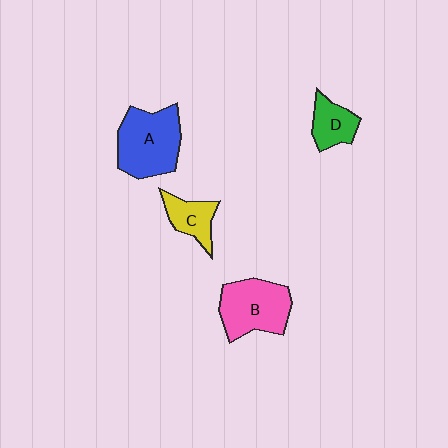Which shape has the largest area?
Shape A (blue).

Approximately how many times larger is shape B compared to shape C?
Approximately 1.9 times.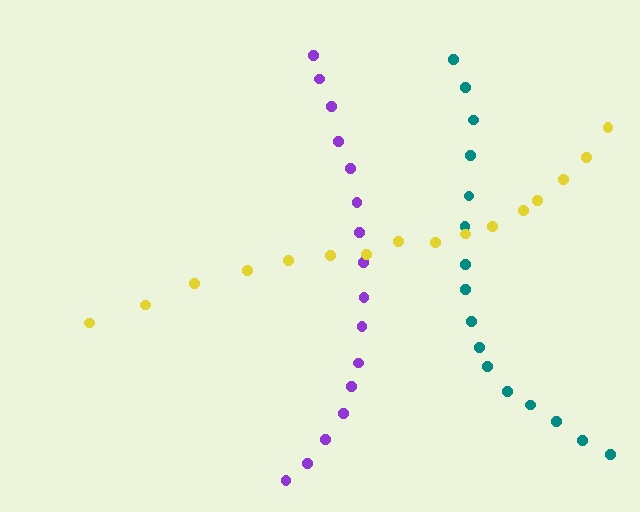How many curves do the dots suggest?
There are 3 distinct paths.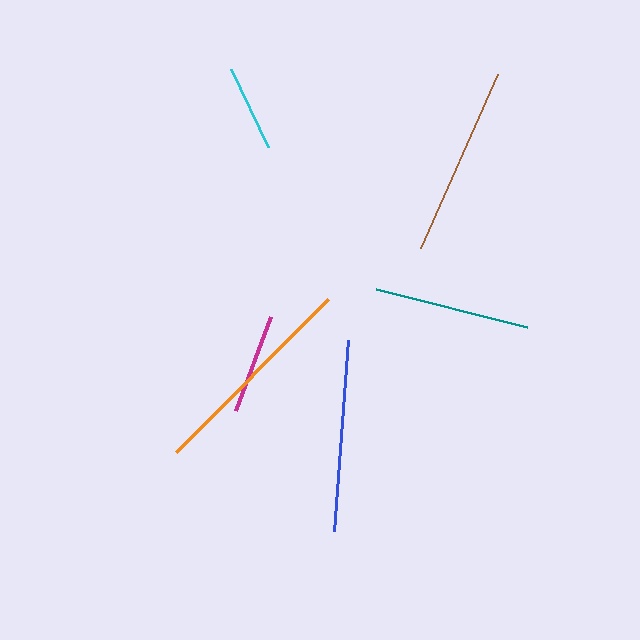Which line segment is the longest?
The orange line is the longest at approximately 216 pixels.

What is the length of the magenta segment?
The magenta segment is approximately 101 pixels long.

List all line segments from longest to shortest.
From longest to shortest: orange, blue, brown, teal, magenta, cyan.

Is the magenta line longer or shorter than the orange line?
The orange line is longer than the magenta line.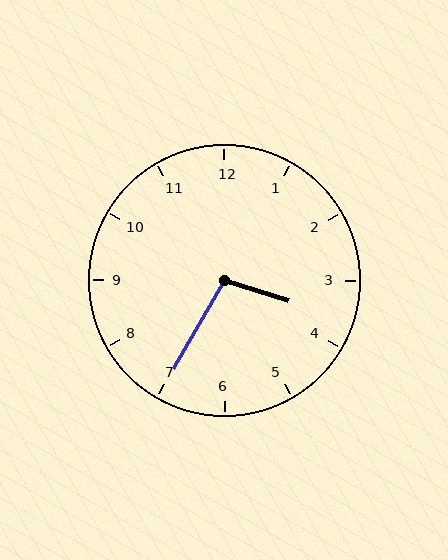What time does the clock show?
3:35.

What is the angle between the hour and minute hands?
Approximately 102 degrees.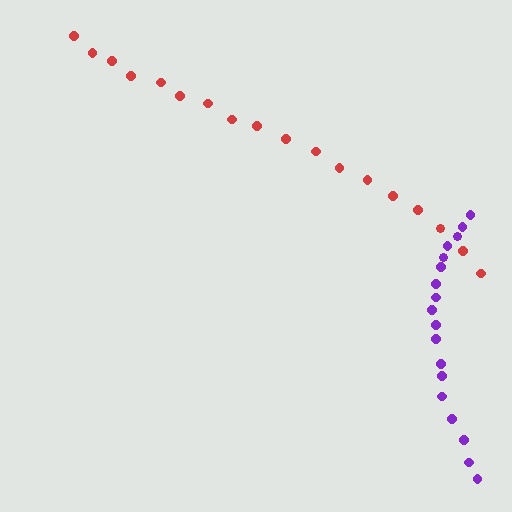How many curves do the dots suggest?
There are 2 distinct paths.